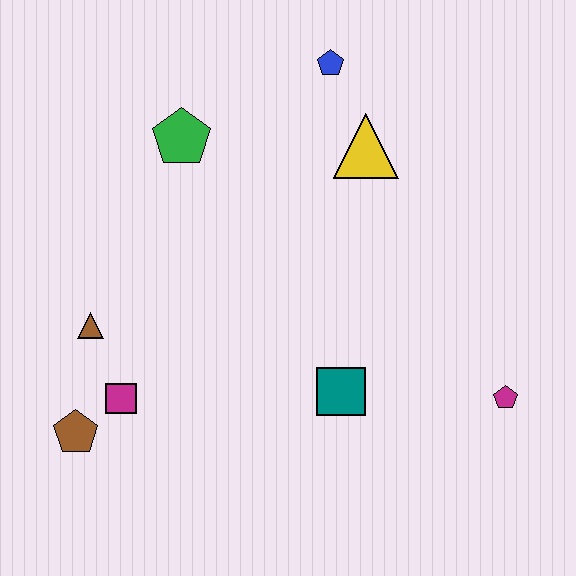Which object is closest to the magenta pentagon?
The teal square is closest to the magenta pentagon.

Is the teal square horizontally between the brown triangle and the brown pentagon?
No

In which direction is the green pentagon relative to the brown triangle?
The green pentagon is above the brown triangle.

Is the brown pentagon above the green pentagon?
No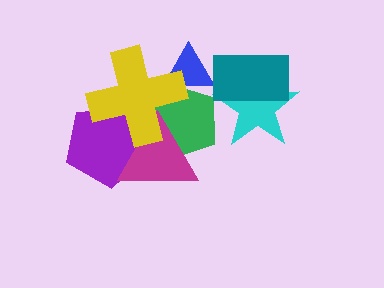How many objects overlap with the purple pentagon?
2 objects overlap with the purple pentagon.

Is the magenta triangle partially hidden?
Yes, it is partially covered by another shape.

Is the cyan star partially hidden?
Yes, it is partially covered by another shape.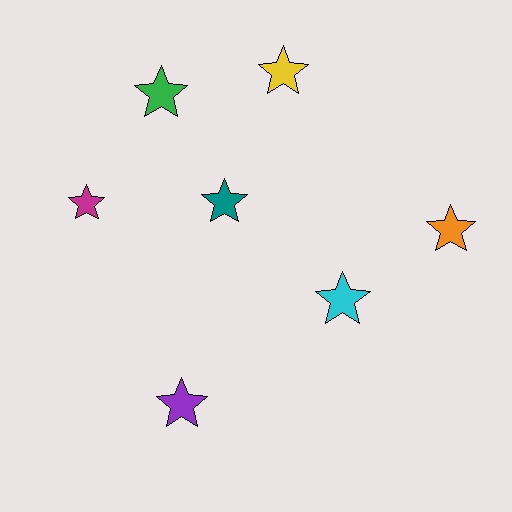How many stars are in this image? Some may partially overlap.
There are 7 stars.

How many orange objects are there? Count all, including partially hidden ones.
There is 1 orange object.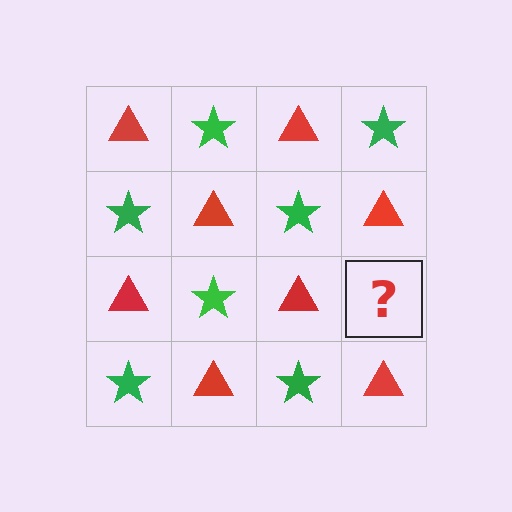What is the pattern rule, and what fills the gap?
The rule is that it alternates red triangle and green star in a checkerboard pattern. The gap should be filled with a green star.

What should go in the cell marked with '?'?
The missing cell should contain a green star.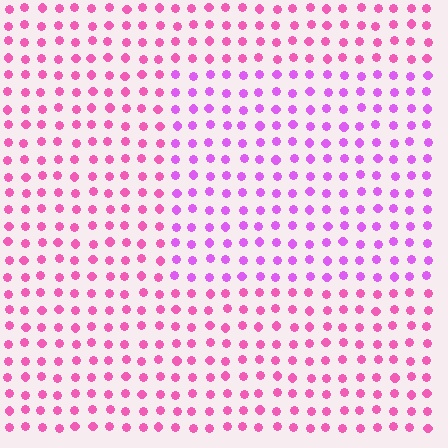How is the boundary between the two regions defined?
The boundary is defined purely by a slight shift in hue (about 31 degrees). Spacing, size, and orientation are identical on both sides.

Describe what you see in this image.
The image is filled with small pink elements in a uniform arrangement. A rectangle-shaped region is visible where the elements are tinted to a slightly different hue, forming a subtle color boundary.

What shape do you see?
I see a rectangle.